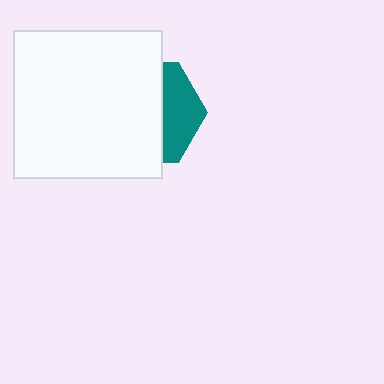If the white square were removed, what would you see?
You would see the complete teal hexagon.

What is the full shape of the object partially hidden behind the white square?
The partially hidden object is a teal hexagon.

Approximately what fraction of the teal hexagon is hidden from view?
Roughly 66% of the teal hexagon is hidden behind the white square.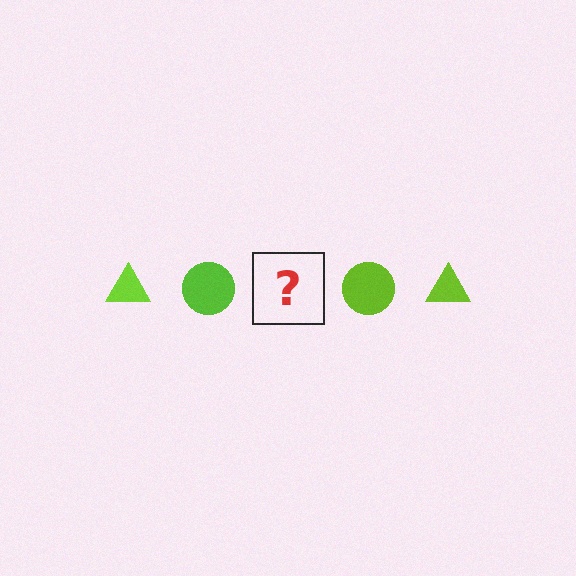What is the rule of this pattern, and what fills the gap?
The rule is that the pattern cycles through triangle, circle shapes in lime. The gap should be filled with a lime triangle.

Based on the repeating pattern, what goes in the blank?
The blank should be a lime triangle.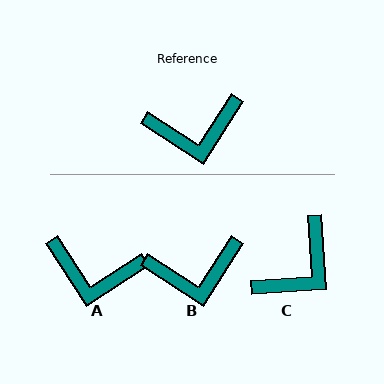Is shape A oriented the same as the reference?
No, it is off by about 24 degrees.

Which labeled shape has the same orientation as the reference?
B.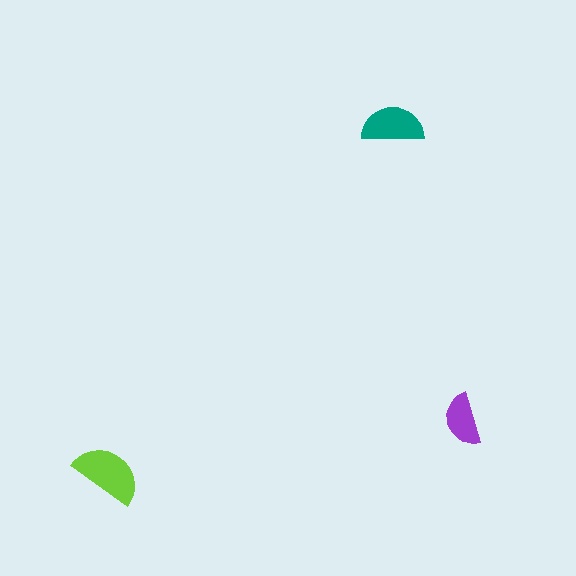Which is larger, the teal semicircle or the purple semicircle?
The teal one.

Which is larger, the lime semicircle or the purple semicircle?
The lime one.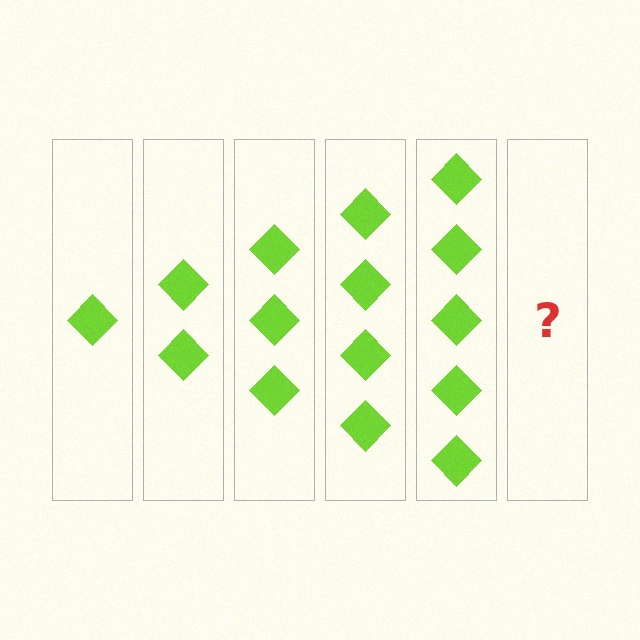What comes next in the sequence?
The next element should be 6 diamonds.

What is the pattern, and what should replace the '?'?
The pattern is that each step adds one more diamond. The '?' should be 6 diamonds.